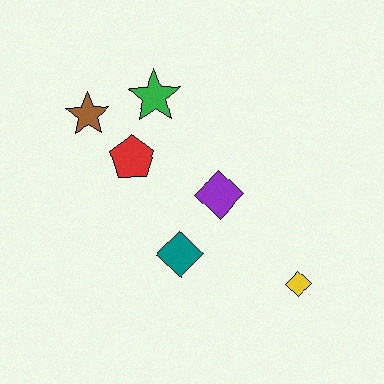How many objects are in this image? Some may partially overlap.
There are 6 objects.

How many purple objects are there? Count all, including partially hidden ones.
There is 1 purple object.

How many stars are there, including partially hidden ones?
There are 2 stars.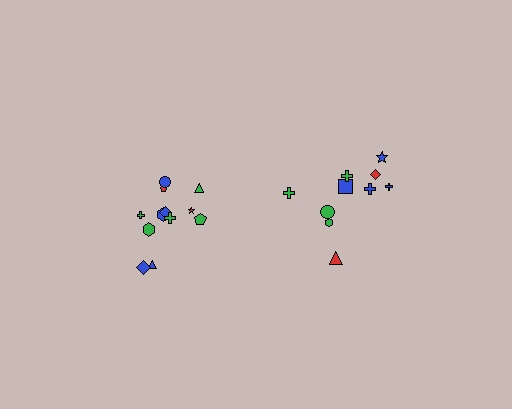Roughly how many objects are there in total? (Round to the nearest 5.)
Roughly 20 objects in total.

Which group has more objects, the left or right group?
The left group.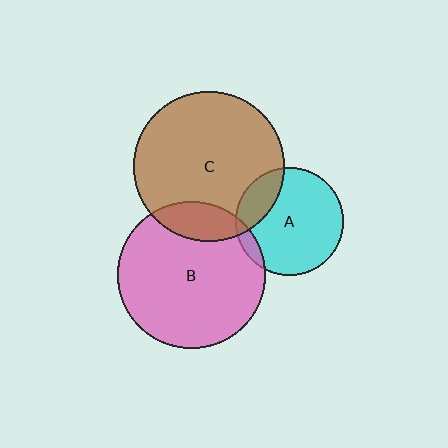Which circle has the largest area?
Circle C (brown).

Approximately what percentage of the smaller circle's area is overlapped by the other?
Approximately 5%.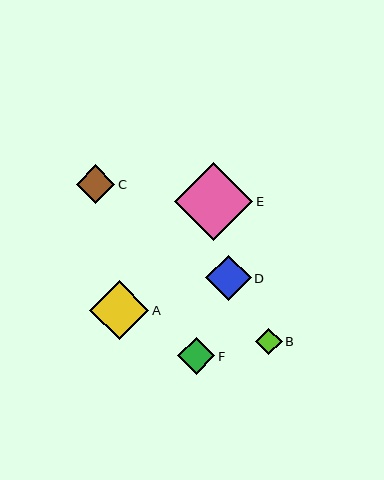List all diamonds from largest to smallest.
From largest to smallest: E, A, D, C, F, B.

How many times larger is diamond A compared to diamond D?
Diamond A is approximately 1.3 times the size of diamond D.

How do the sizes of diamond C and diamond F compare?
Diamond C and diamond F are approximately the same size.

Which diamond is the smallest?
Diamond B is the smallest with a size of approximately 26 pixels.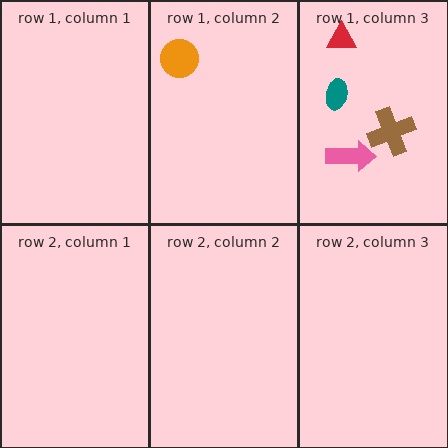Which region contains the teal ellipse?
The row 1, column 3 region.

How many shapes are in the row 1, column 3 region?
4.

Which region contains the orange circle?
The row 1, column 2 region.